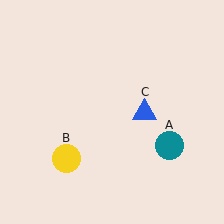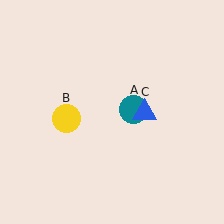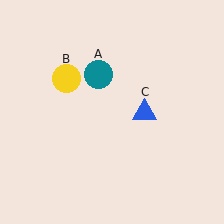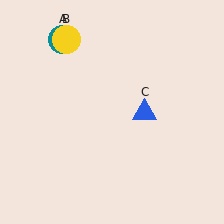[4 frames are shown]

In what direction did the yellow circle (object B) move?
The yellow circle (object B) moved up.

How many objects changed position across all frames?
2 objects changed position: teal circle (object A), yellow circle (object B).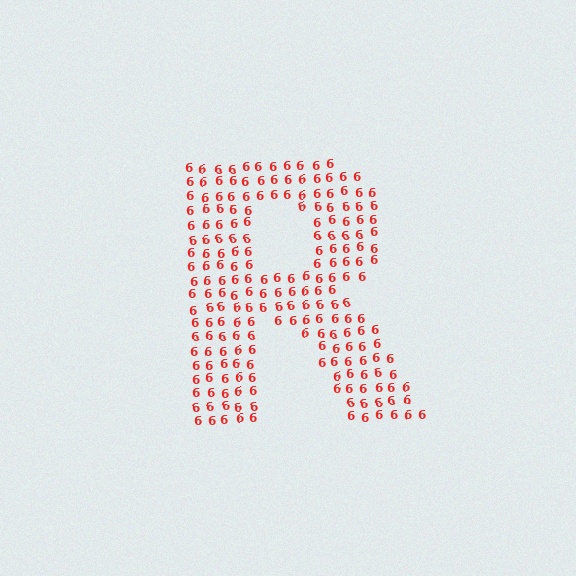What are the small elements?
The small elements are digit 6's.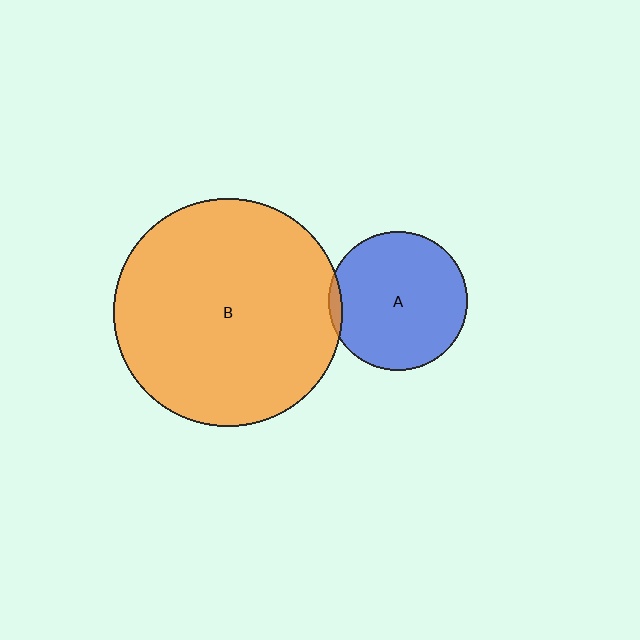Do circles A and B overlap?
Yes.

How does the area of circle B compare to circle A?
Approximately 2.7 times.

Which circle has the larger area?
Circle B (orange).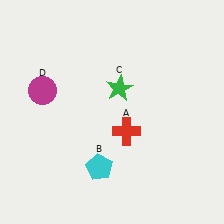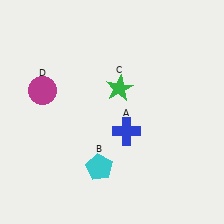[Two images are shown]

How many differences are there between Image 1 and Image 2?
There is 1 difference between the two images.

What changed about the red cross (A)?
In Image 1, A is red. In Image 2, it changed to blue.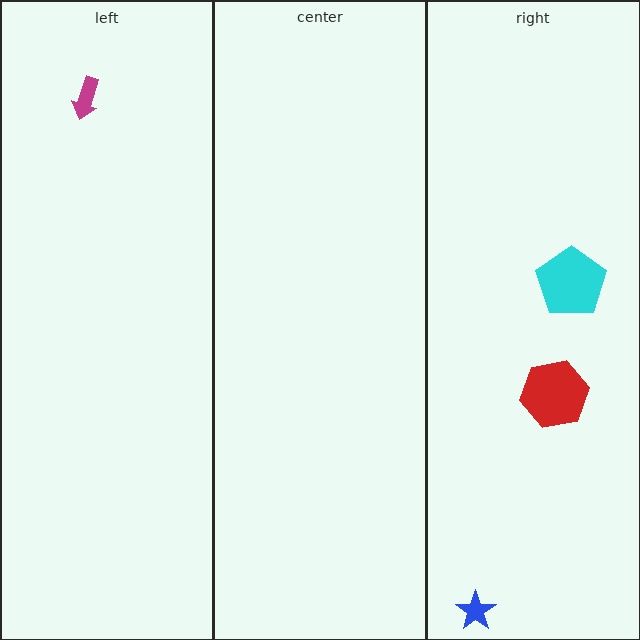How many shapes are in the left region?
1.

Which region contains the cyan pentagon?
The right region.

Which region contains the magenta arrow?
The left region.